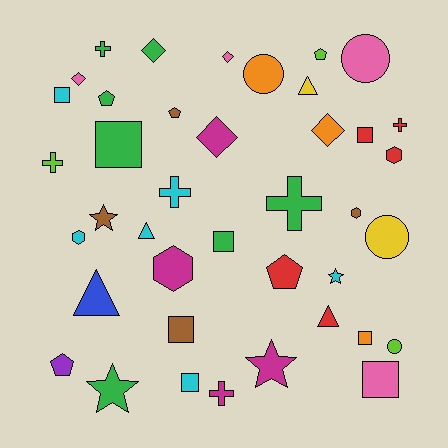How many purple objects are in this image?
There is 1 purple object.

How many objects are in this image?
There are 40 objects.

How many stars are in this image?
There are 4 stars.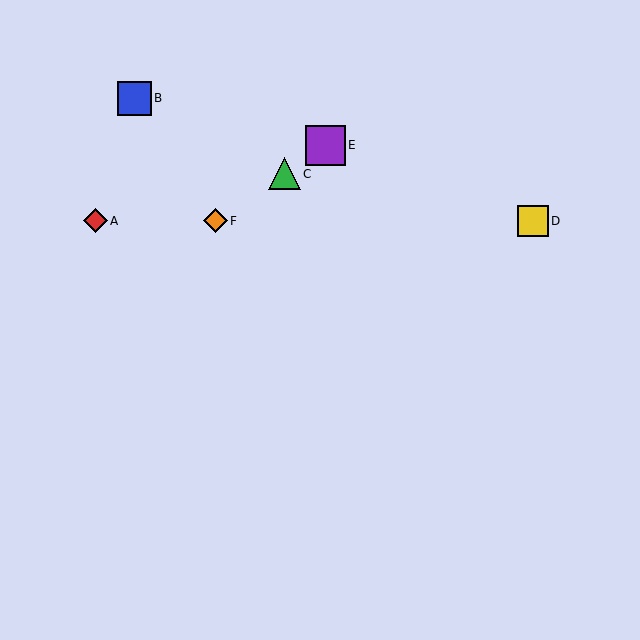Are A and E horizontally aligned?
No, A is at y≈221 and E is at y≈145.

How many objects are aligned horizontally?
3 objects (A, D, F) are aligned horizontally.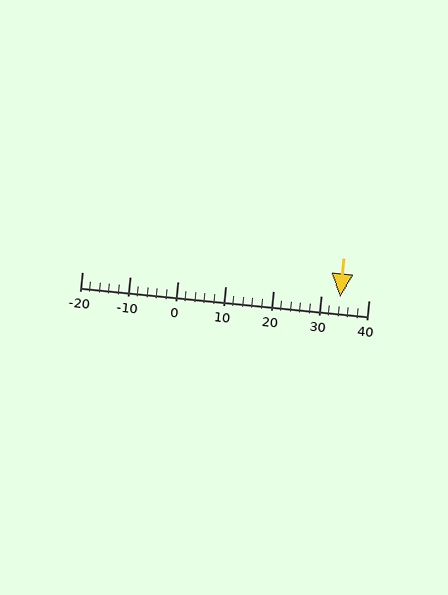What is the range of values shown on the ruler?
The ruler shows values from -20 to 40.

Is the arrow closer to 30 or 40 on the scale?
The arrow is closer to 30.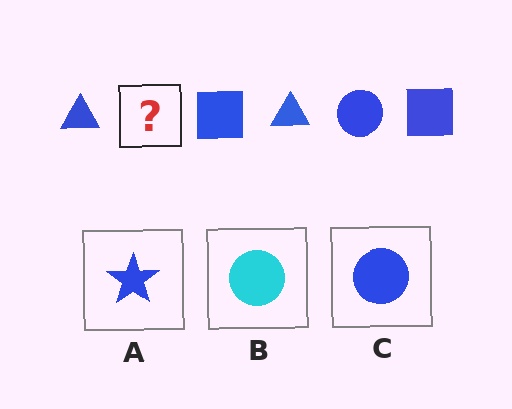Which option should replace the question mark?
Option C.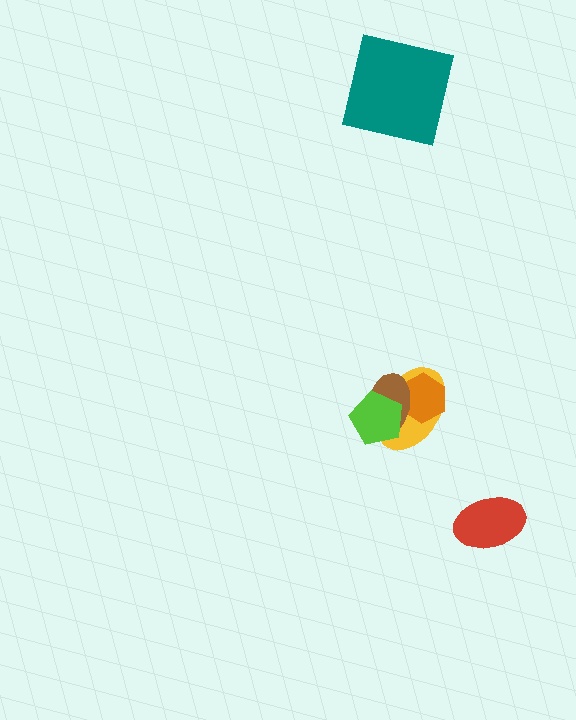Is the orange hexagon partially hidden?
Yes, it is partially covered by another shape.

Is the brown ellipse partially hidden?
Yes, it is partially covered by another shape.